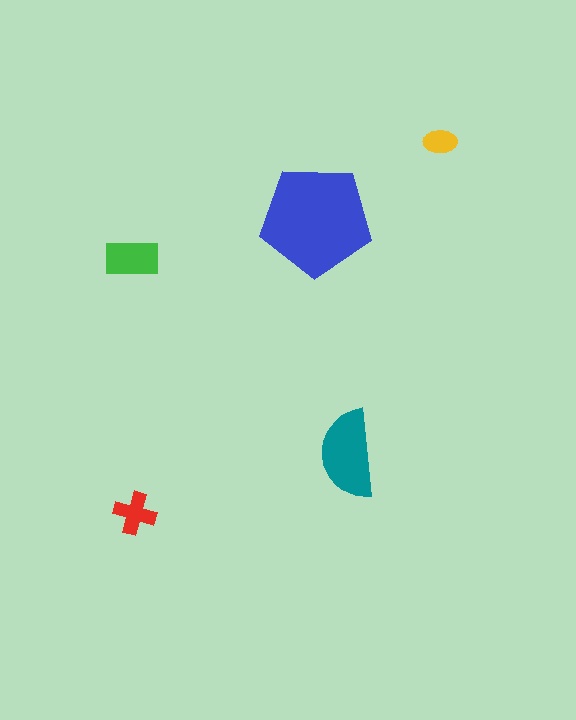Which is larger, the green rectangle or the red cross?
The green rectangle.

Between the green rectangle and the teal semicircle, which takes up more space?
The teal semicircle.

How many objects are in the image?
There are 5 objects in the image.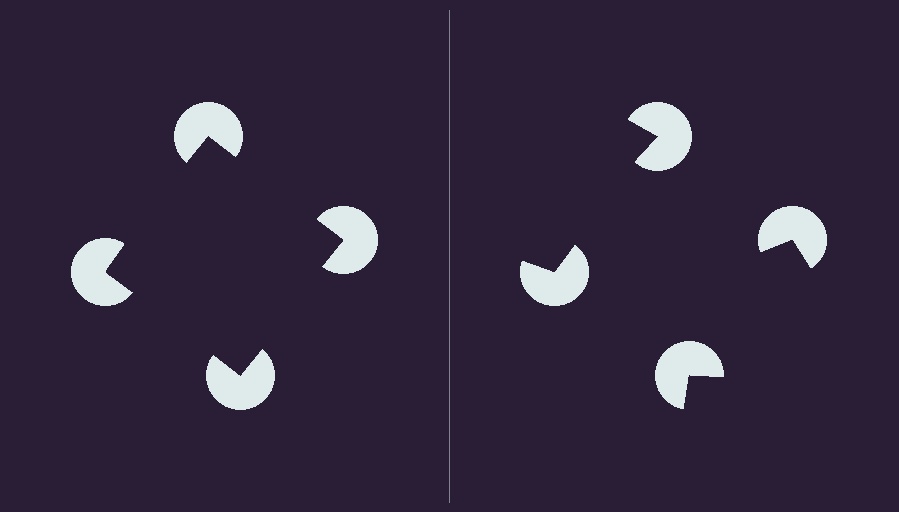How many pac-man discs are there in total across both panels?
8 — 4 on each side.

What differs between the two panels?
The pac-man discs are positioned identically on both sides; only the wedge orientations differ. On the left they align to a square; on the right they are misaligned.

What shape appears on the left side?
An illusory square.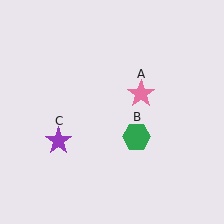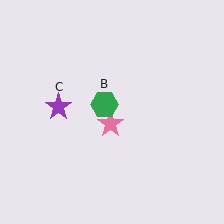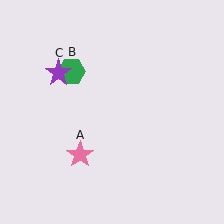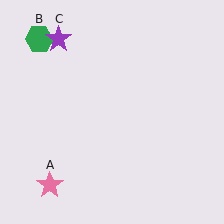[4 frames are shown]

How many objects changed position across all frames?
3 objects changed position: pink star (object A), green hexagon (object B), purple star (object C).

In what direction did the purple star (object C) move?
The purple star (object C) moved up.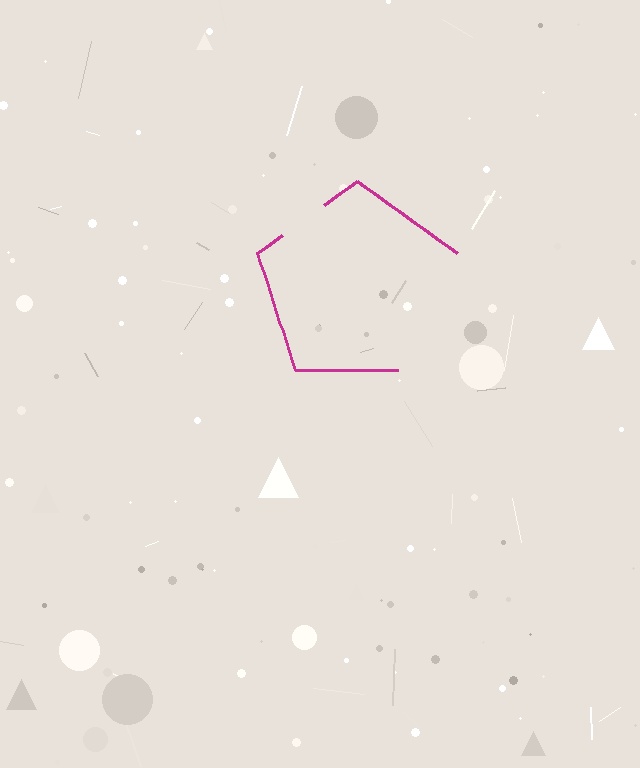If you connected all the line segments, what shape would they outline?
They would outline a pentagon.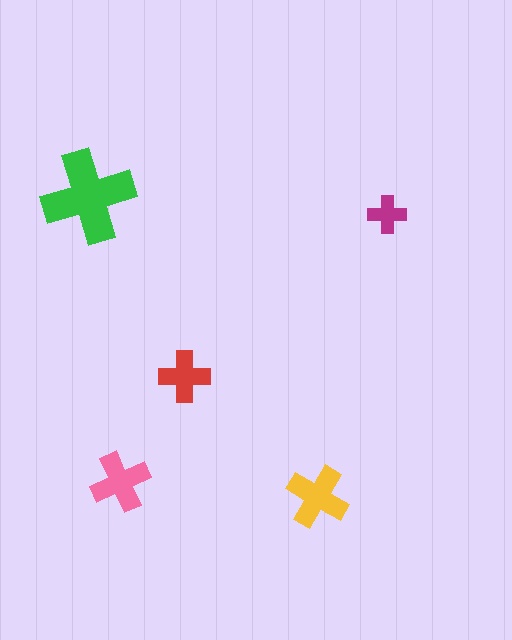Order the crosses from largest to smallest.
the green one, the yellow one, the pink one, the red one, the magenta one.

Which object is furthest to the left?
The green cross is leftmost.